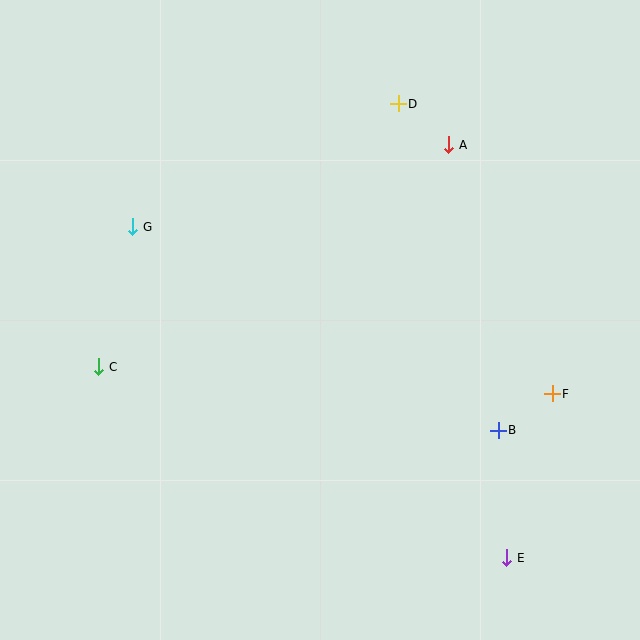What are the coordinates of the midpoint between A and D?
The midpoint between A and D is at (423, 124).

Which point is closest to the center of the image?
Point G at (133, 227) is closest to the center.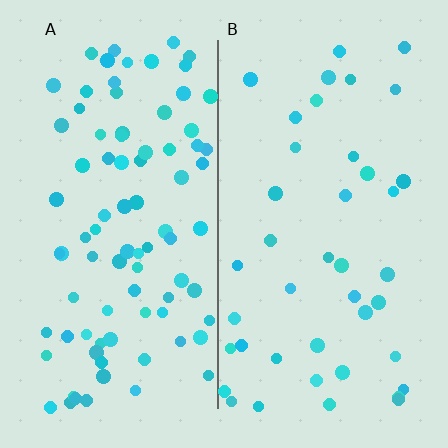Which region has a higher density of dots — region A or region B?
A (the left).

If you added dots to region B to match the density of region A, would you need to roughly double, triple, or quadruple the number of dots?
Approximately double.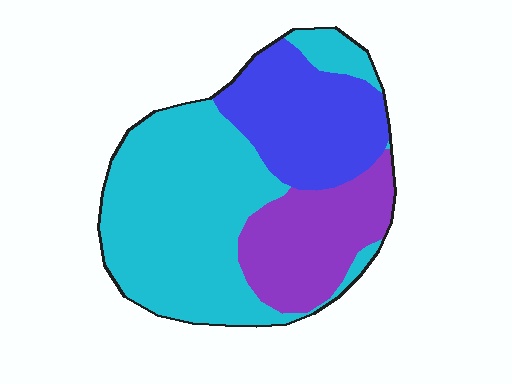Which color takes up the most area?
Cyan, at roughly 50%.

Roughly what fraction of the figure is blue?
Blue takes up about one quarter (1/4) of the figure.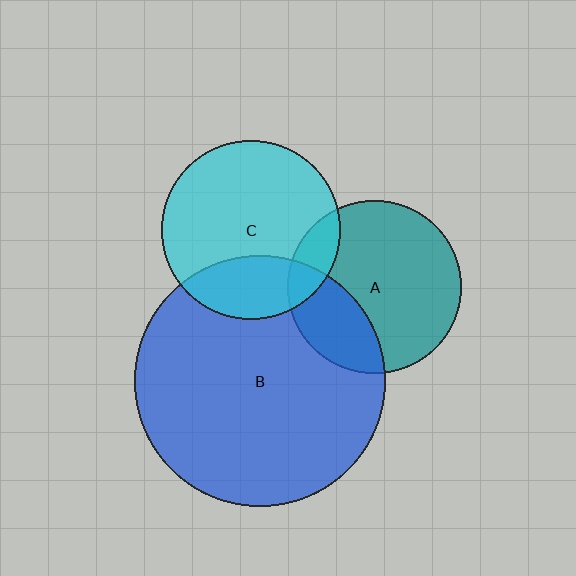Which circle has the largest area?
Circle B (blue).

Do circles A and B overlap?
Yes.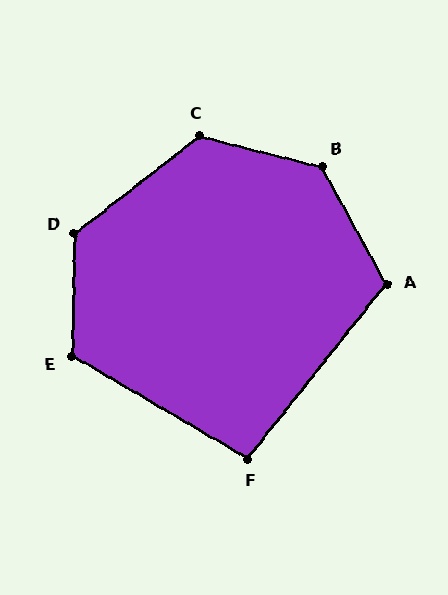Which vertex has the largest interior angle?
B, at approximately 133 degrees.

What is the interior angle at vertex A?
Approximately 113 degrees (obtuse).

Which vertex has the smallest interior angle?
F, at approximately 98 degrees.